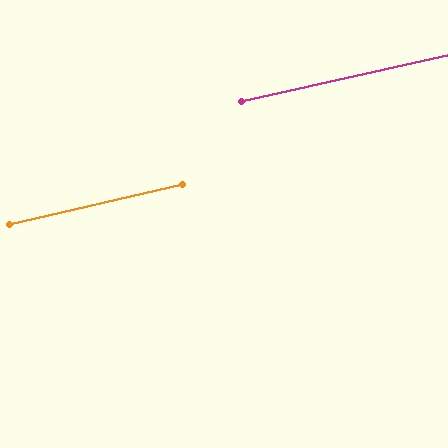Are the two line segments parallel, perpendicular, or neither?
Parallel — their directions differ by only 0.4°.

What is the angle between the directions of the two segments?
Approximately 0 degrees.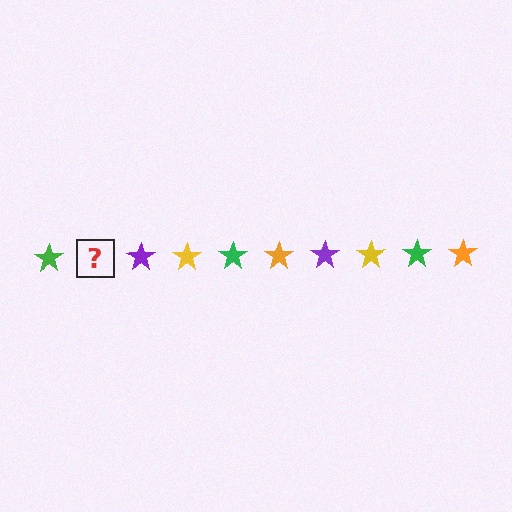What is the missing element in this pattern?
The missing element is an orange star.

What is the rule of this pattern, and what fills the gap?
The rule is that the pattern cycles through green, orange, purple, yellow stars. The gap should be filled with an orange star.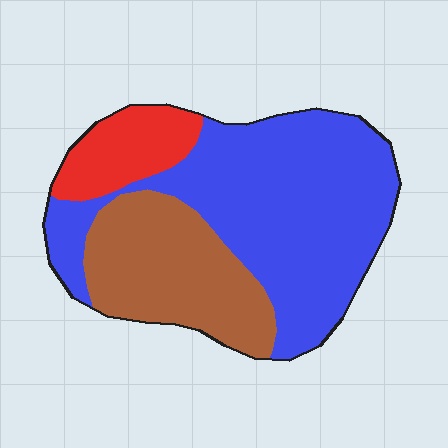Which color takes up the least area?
Red, at roughly 15%.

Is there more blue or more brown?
Blue.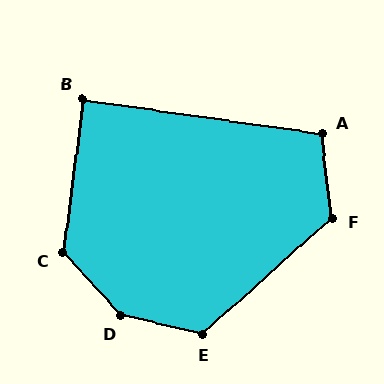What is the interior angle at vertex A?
Approximately 105 degrees (obtuse).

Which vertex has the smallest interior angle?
B, at approximately 90 degrees.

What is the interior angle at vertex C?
Approximately 130 degrees (obtuse).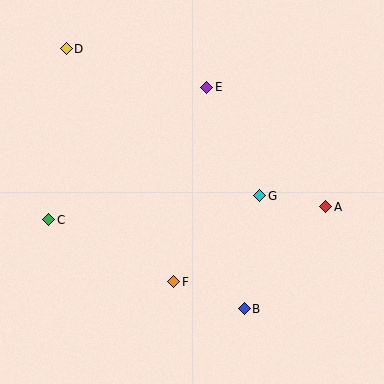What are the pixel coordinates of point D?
Point D is at (66, 49).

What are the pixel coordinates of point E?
Point E is at (207, 87).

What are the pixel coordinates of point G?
Point G is at (260, 196).